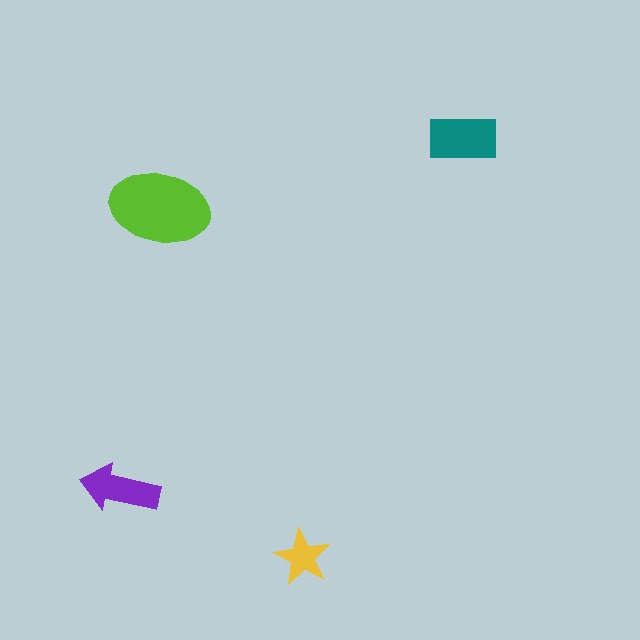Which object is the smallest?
The yellow star.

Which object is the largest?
The lime ellipse.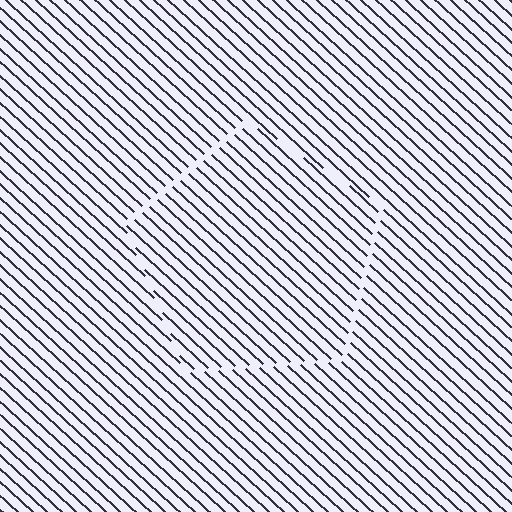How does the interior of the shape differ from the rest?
The interior of the shape contains the same grating, shifted by half a period — the contour is defined by the phase discontinuity where line-ends from the inner and outer gratings abut.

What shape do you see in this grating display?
An illusory pentagon. The interior of the shape contains the same grating, shifted by half a period — the contour is defined by the phase discontinuity where line-ends from the inner and outer gratings abut.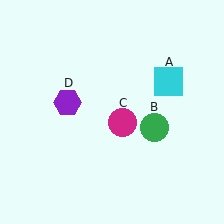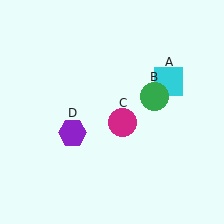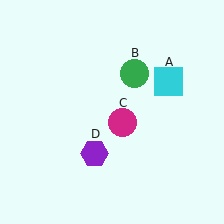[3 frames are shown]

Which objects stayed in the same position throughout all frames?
Cyan square (object A) and magenta circle (object C) remained stationary.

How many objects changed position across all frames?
2 objects changed position: green circle (object B), purple hexagon (object D).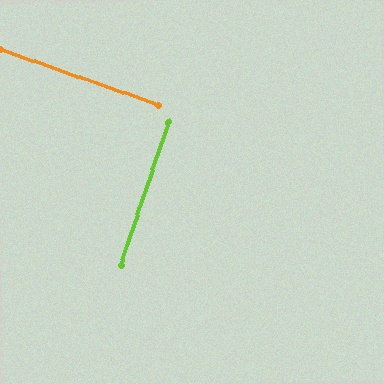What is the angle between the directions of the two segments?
Approximately 89 degrees.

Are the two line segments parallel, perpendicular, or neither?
Perpendicular — they meet at approximately 89°.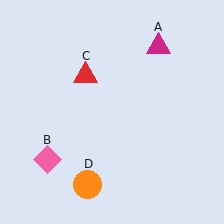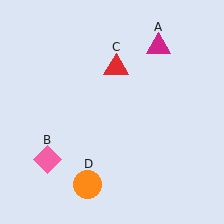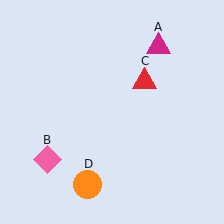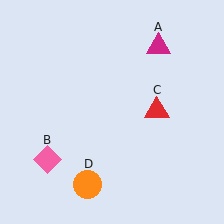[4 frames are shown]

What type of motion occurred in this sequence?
The red triangle (object C) rotated clockwise around the center of the scene.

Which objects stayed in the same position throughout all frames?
Magenta triangle (object A) and pink diamond (object B) and orange circle (object D) remained stationary.